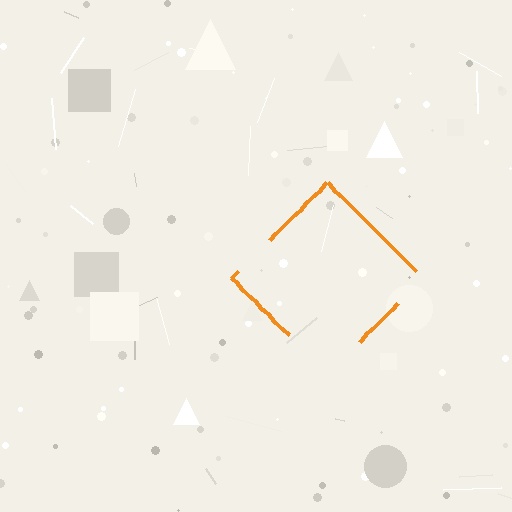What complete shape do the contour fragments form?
The contour fragments form a diamond.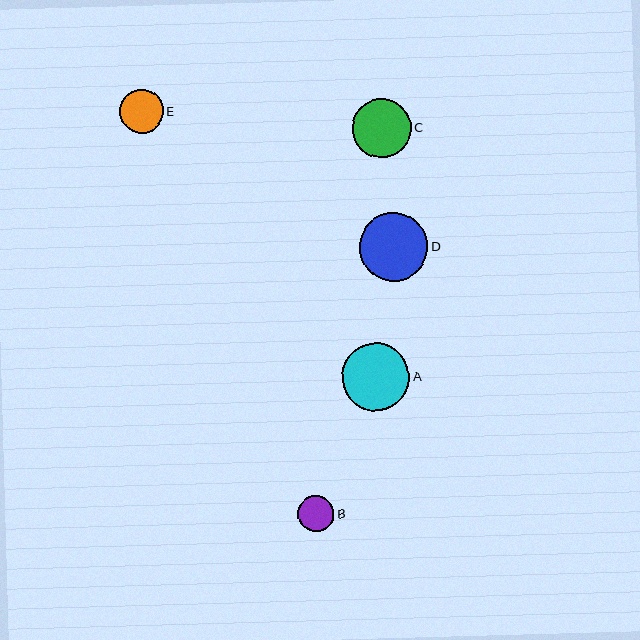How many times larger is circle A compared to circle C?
Circle A is approximately 1.1 times the size of circle C.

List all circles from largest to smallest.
From largest to smallest: D, A, C, E, B.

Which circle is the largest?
Circle D is the largest with a size of approximately 68 pixels.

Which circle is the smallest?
Circle B is the smallest with a size of approximately 36 pixels.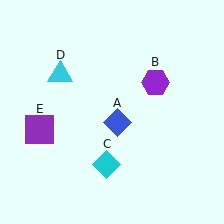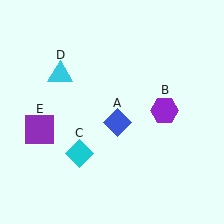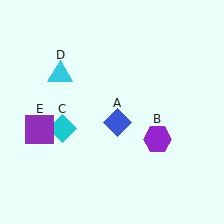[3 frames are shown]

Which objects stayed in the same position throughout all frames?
Blue diamond (object A) and cyan triangle (object D) and purple square (object E) remained stationary.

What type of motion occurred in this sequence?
The purple hexagon (object B), cyan diamond (object C) rotated clockwise around the center of the scene.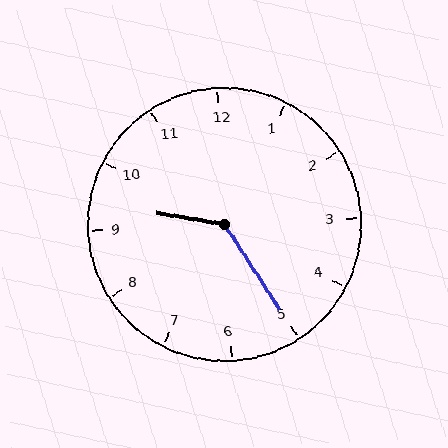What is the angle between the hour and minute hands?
Approximately 132 degrees.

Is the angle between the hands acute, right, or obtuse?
It is obtuse.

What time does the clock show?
9:25.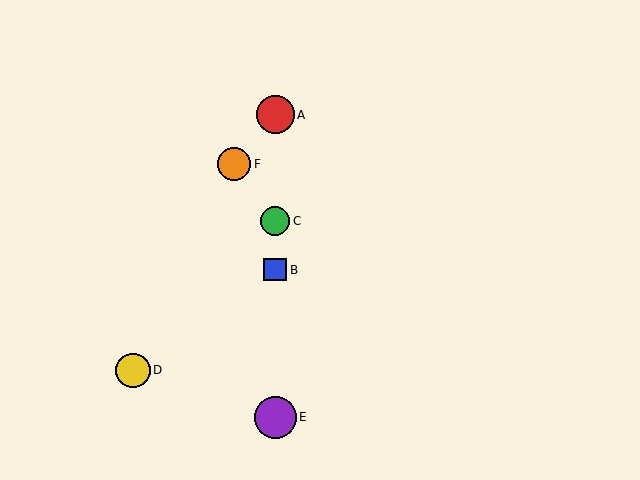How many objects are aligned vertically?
4 objects (A, B, C, E) are aligned vertically.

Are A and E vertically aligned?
Yes, both are at x≈275.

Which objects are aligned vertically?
Objects A, B, C, E are aligned vertically.